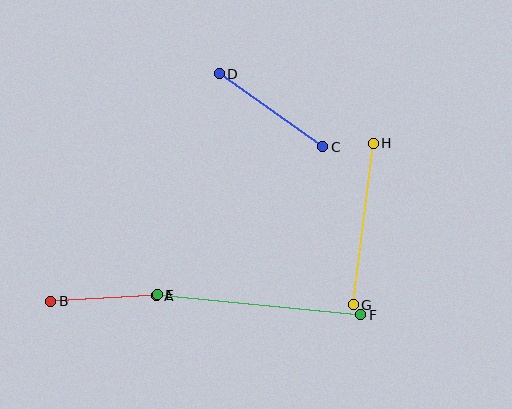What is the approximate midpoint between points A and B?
The midpoint is at approximately (103, 299) pixels.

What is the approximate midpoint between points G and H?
The midpoint is at approximately (363, 224) pixels.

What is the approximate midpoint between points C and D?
The midpoint is at approximately (271, 110) pixels.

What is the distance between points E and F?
The distance is approximately 204 pixels.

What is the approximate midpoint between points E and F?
The midpoint is at approximately (259, 305) pixels.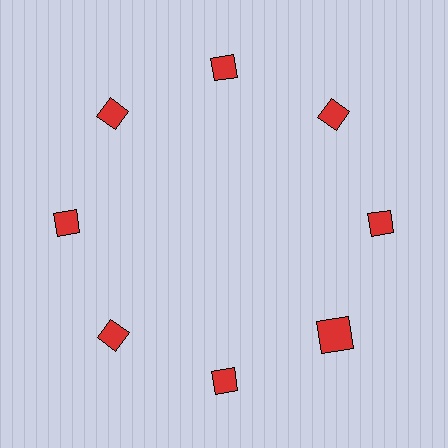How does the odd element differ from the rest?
It has a different shape: square instead of diamond.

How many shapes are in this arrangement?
There are 8 shapes arranged in a ring pattern.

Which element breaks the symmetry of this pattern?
The red square at roughly the 4 o'clock position breaks the symmetry. All other shapes are red diamonds.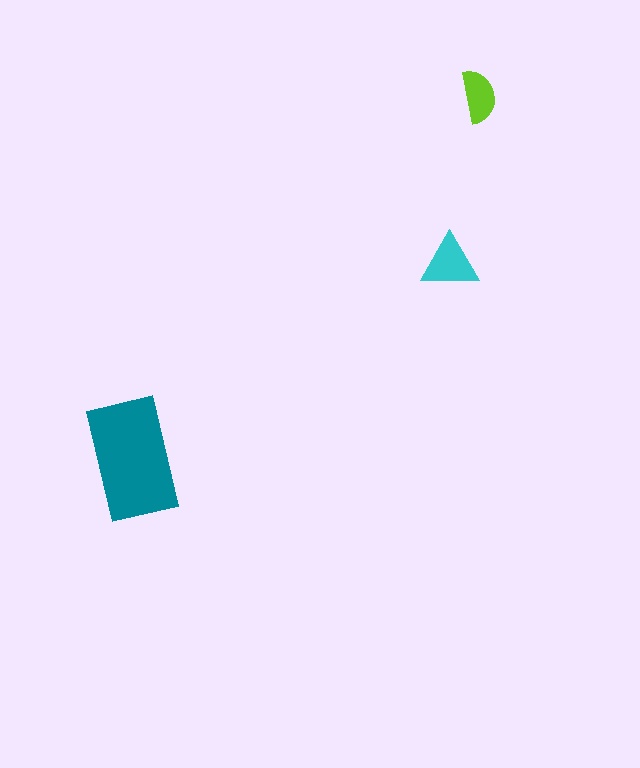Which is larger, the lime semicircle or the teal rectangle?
The teal rectangle.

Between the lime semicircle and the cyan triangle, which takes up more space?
The cyan triangle.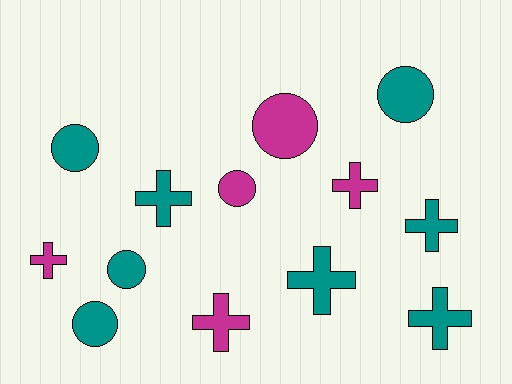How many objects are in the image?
There are 13 objects.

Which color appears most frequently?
Teal, with 8 objects.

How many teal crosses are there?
There are 4 teal crosses.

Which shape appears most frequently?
Cross, with 7 objects.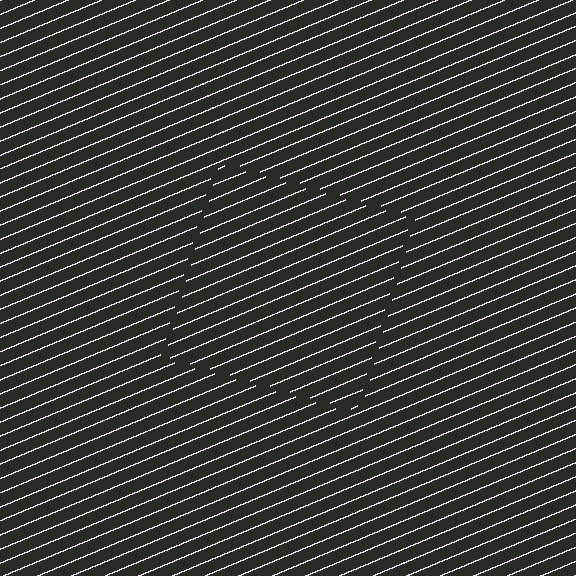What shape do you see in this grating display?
An illusory square. The interior of the shape contains the same grating, shifted by half a period — the contour is defined by the phase discontinuity where line-ends from the inner and outer gratings abut.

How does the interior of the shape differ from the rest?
The interior of the shape contains the same grating, shifted by half a period — the contour is defined by the phase discontinuity where line-ends from the inner and outer gratings abut.